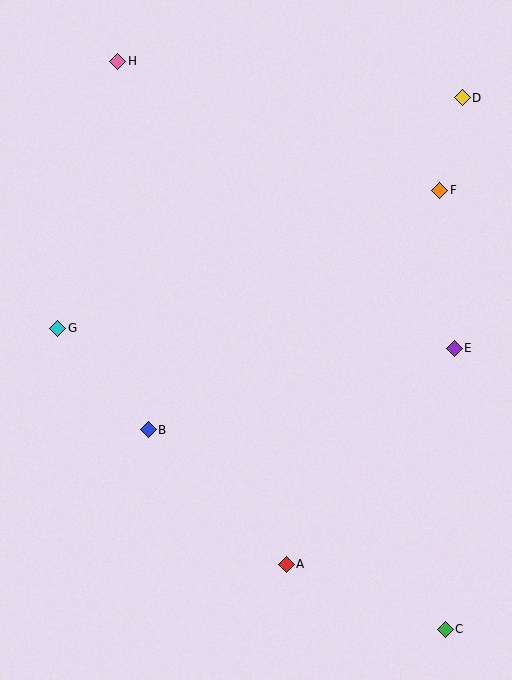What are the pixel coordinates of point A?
Point A is at (286, 564).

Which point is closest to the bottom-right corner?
Point C is closest to the bottom-right corner.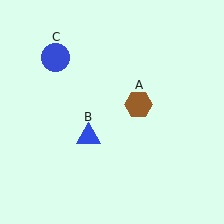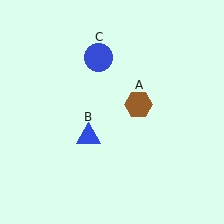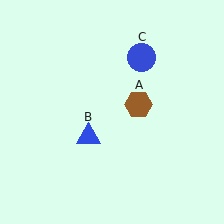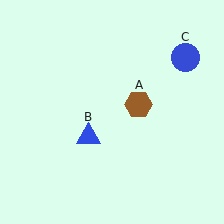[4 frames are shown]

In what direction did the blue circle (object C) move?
The blue circle (object C) moved right.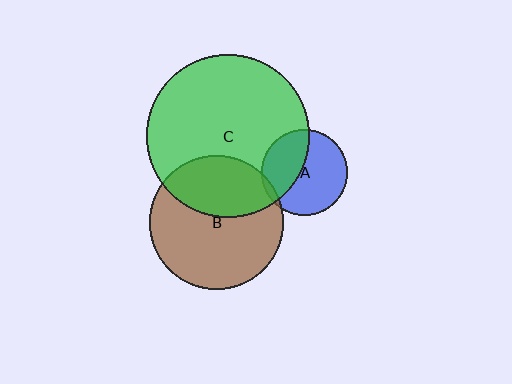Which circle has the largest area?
Circle C (green).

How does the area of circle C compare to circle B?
Approximately 1.5 times.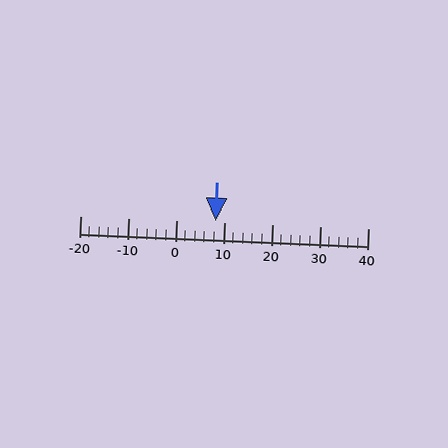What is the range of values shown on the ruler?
The ruler shows values from -20 to 40.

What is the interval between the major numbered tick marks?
The major tick marks are spaced 10 units apart.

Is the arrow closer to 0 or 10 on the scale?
The arrow is closer to 10.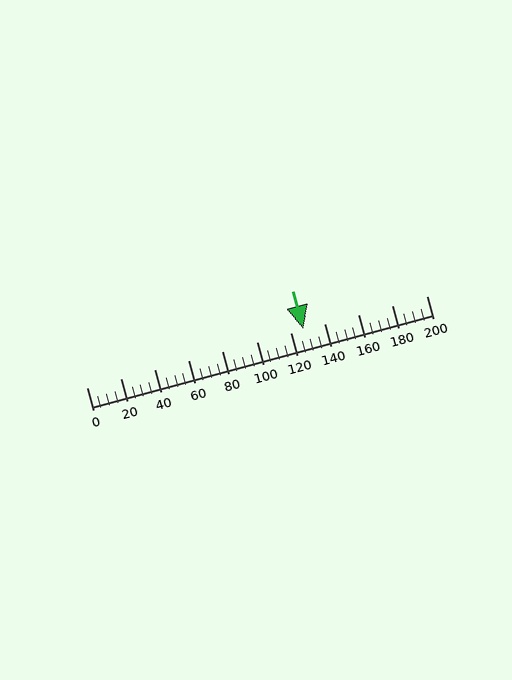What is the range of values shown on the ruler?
The ruler shows values from 0 to 200.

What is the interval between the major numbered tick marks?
The major tick marks are spaced 20 units apart.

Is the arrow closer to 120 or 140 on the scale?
The arrow is closer to 120.